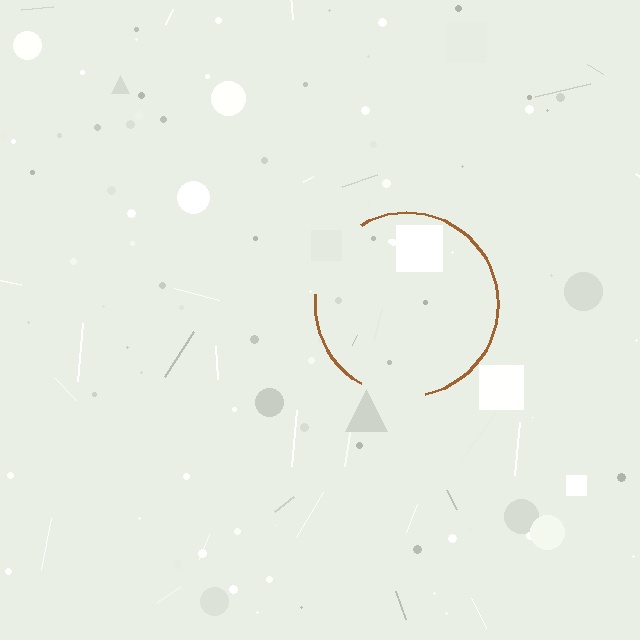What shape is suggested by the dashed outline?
The dashed outline suggests a circle.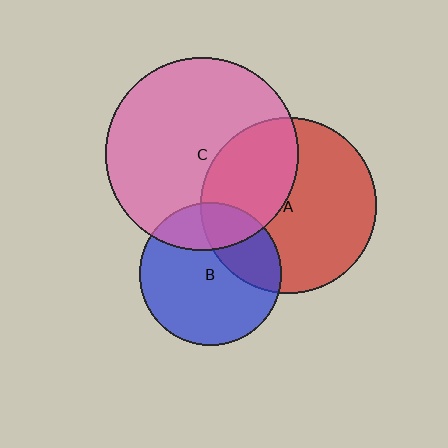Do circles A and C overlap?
Yes.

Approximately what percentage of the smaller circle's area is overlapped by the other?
Approximately 35%.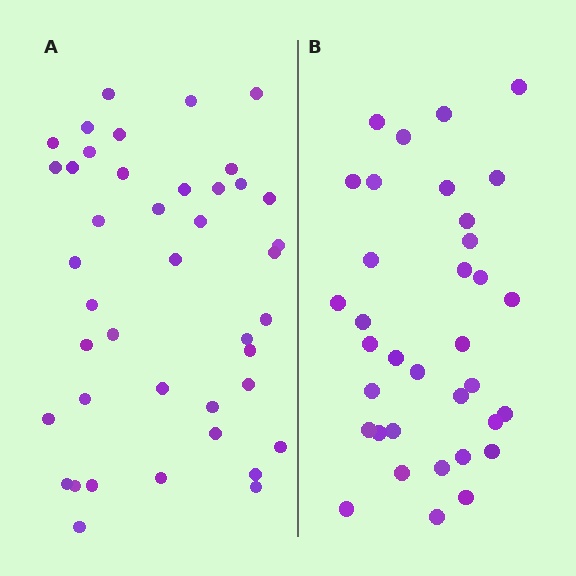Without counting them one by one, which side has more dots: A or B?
Region A (the left region) has more dots.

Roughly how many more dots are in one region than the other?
Region A has roughly 8 or so more dots than region B.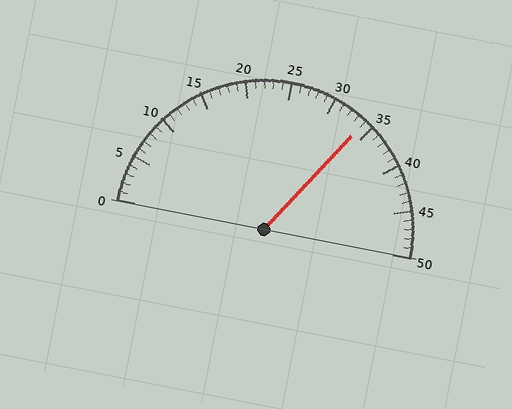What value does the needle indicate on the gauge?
The needle indicates approximately 34.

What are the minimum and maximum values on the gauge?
The gauge ranges from 0 to 50.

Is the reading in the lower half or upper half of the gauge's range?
The reading is in the upper half of the range (0 to 50).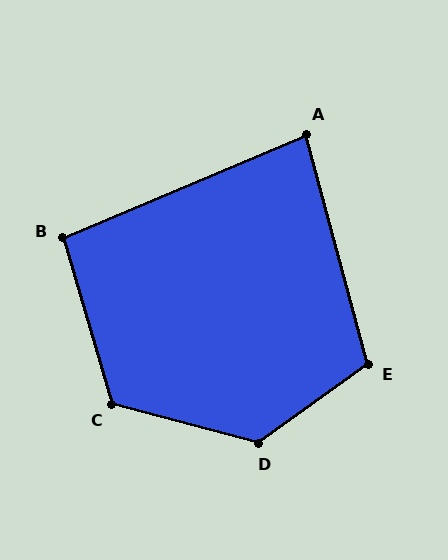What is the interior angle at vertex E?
Approximately 111 degrees (obtuse).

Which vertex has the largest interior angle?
D, at approximately 129 degrees.